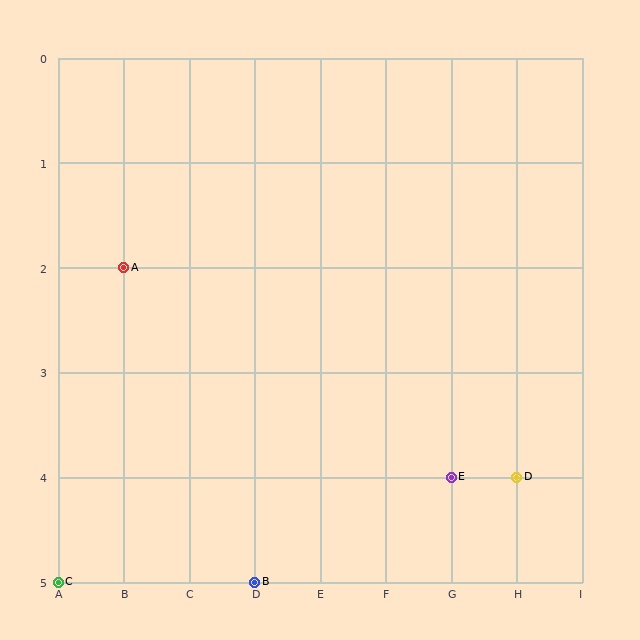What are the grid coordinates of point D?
Point D is at grid coordinates (H, 4).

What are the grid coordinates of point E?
Point E is at grid coordinates (G, 4).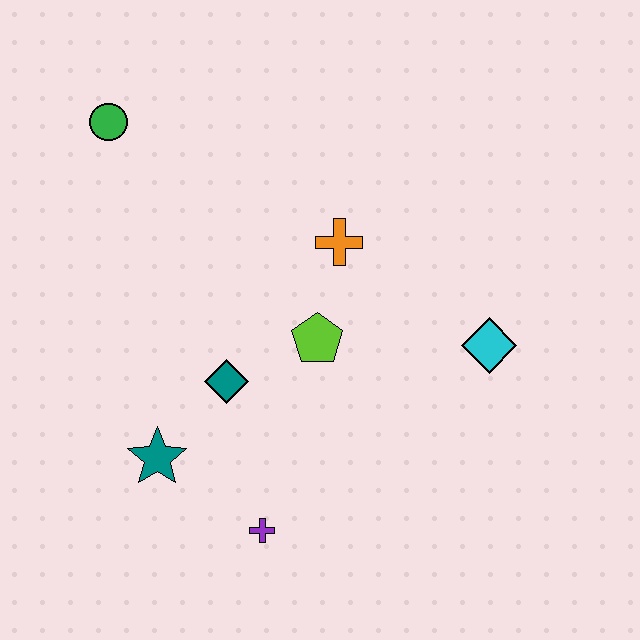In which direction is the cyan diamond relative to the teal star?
The cyan diamond is to the right of the teal star.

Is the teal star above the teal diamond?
No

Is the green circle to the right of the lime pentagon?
No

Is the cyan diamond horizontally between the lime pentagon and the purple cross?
No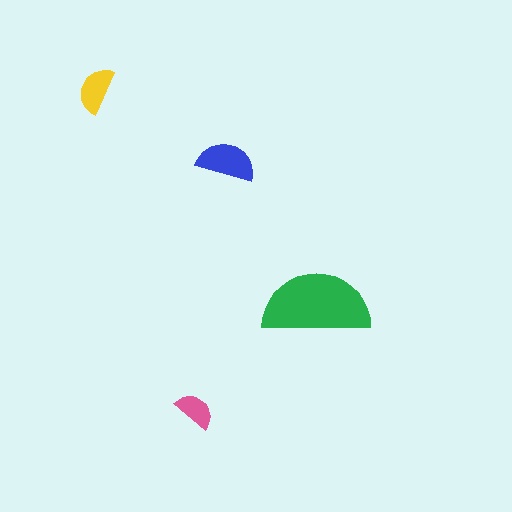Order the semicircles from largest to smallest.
the green one, the blue one, the yellow one, the pink one.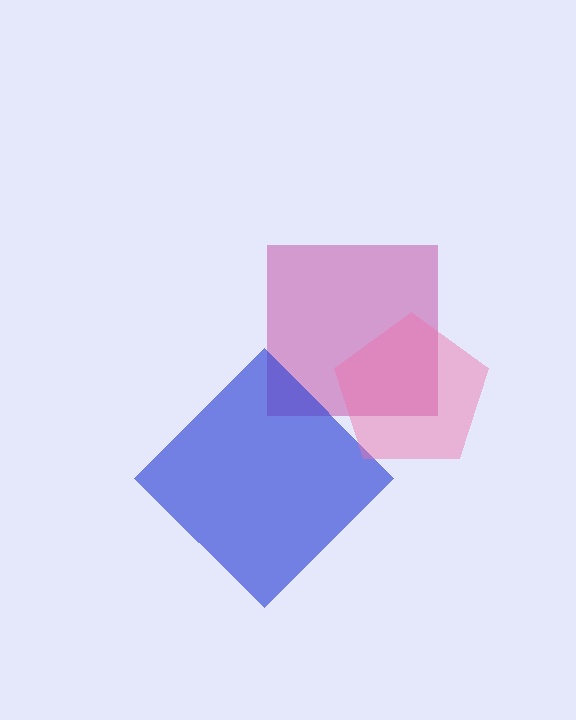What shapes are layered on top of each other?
The layered shapes are: a magenta square, a blue diamond, a pink pentagon.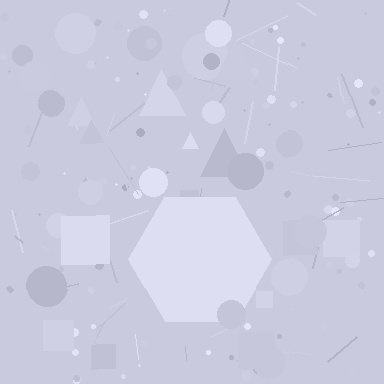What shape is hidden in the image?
A hexagon is hidden in the image.